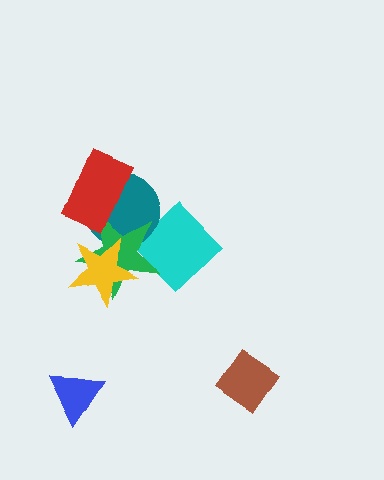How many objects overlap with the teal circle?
4 objects overlap with the teal circle.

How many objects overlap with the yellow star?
2 objects overlap with the yellow star.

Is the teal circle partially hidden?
Yes, it is partially covered by another shape.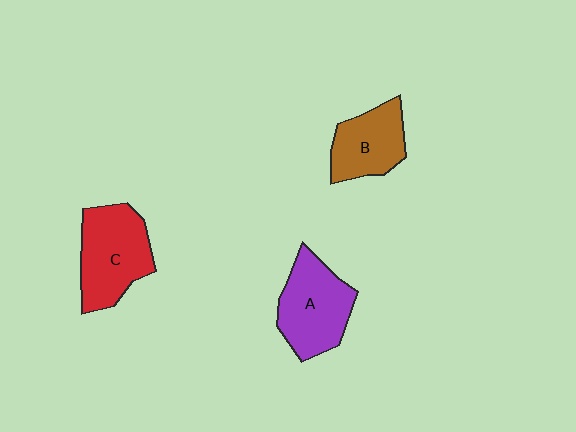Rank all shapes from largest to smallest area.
From largest to smallest: C (red), A (purple), B (brown).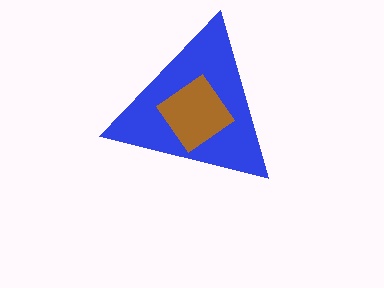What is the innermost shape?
The brown diamond.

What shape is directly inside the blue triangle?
The brown diamond.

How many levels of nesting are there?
2.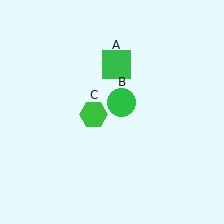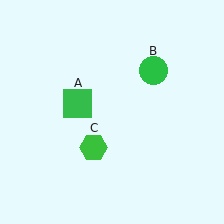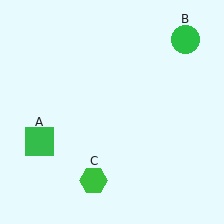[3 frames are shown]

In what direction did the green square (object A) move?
The green square (object A) moved down and to the left.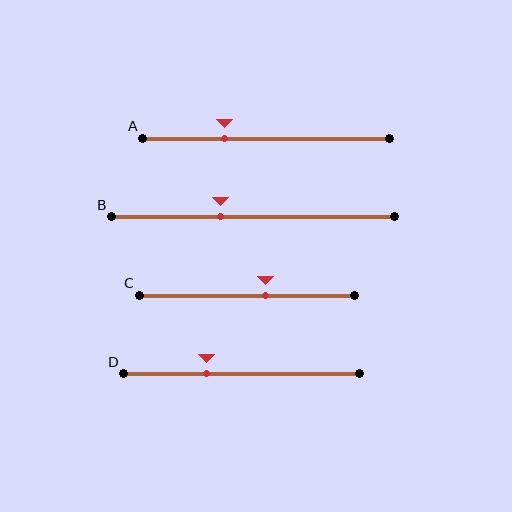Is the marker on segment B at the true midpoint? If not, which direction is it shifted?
No, the marker on segment B is shifted to the left by about 12% of the segment length.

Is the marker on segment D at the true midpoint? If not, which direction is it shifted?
No, the marker on segment D is shifted to the left by about 15% of the segment length.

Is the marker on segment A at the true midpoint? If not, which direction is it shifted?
No, the marker on segment A is shifted to the left by about 17% of the segment length.